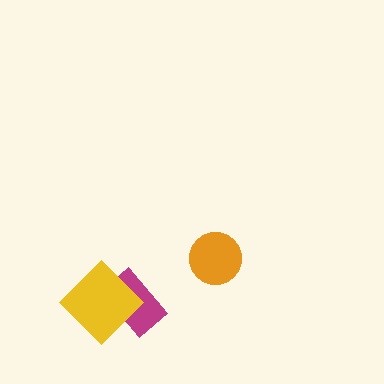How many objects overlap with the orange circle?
0 objects overlap with the orange circle.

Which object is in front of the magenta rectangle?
The yellow diamond is in front of the magenta rectangle.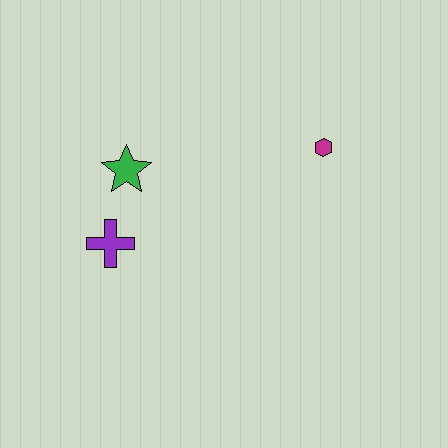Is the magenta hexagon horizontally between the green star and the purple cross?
No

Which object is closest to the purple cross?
The green star is closest to the purple cross.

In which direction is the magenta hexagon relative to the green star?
The magenta hexagon is to the right of the green star.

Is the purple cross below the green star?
Yes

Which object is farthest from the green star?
The magenta hexagon is farthest from the green star.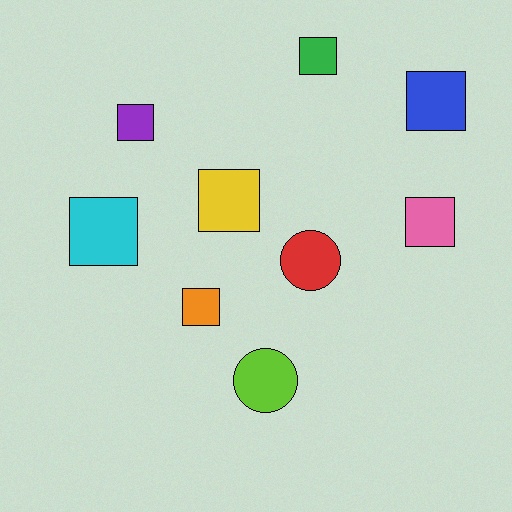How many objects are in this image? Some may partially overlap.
There are 9 objects.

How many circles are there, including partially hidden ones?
There are 2 circles.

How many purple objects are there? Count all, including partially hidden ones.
There is 1 purple object.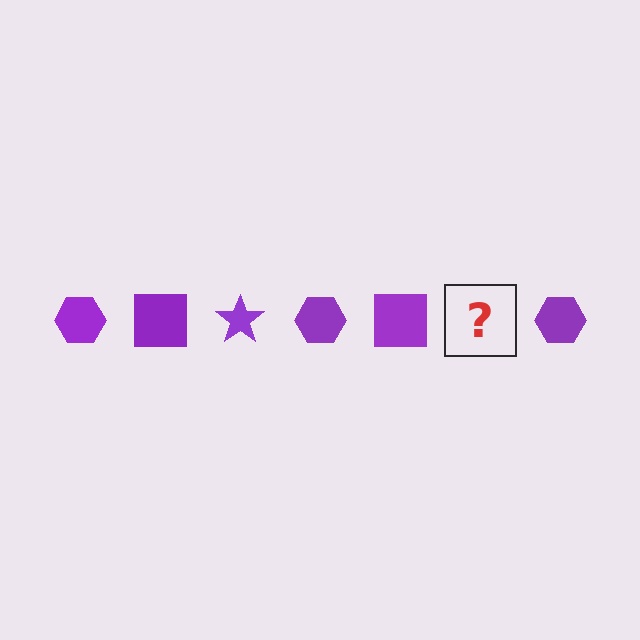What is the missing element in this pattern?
The missing element is a purple star.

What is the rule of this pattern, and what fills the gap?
The rule is that the pattern cycles through hexagon, square, star shapes in purple. The gap should be filled with a purple star.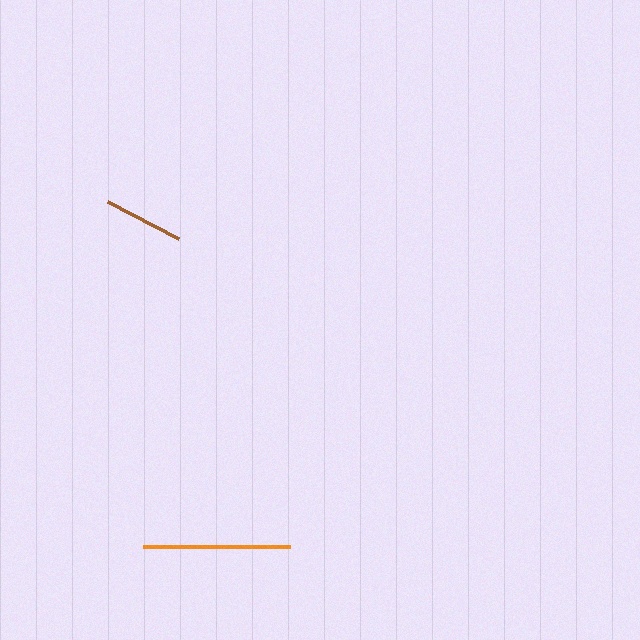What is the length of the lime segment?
The lime segment is approximately 122 pixels long.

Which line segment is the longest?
The orange line is the longest at approximately 147 pixels.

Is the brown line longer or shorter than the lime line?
The lime line is longer than the brown line.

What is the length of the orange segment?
The orange segment is approximately 147 pixels long.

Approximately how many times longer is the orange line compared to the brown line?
The orange line is approximately 1.8 times the length of the brown line.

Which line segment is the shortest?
The brown line is the shortest at approximately 81 pixels.